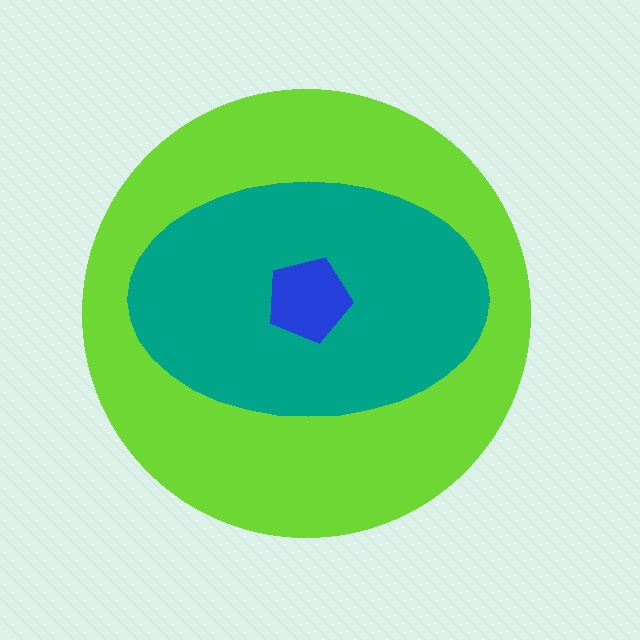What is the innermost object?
The blue pentagon.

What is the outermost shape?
The lime circle.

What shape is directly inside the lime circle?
The teal ellipse.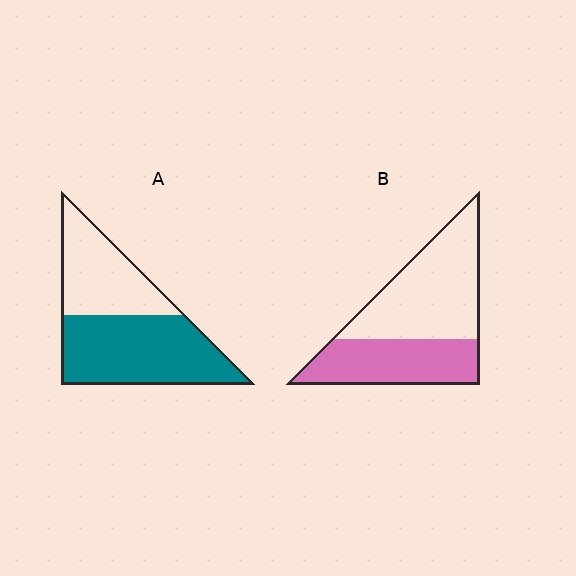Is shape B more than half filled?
No.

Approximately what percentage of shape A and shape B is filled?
A is approximately 60% and B is approximately 40%.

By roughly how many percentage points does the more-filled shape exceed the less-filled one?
By roughly 15 percentage points (A over B).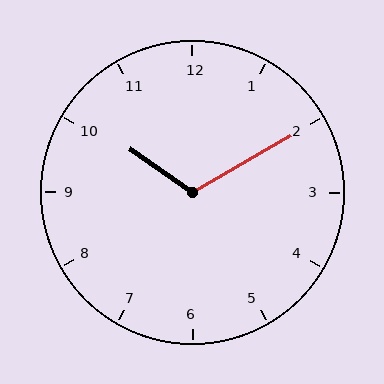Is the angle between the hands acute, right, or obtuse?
It is obtuse.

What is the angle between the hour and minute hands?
Approximately 115 degrees.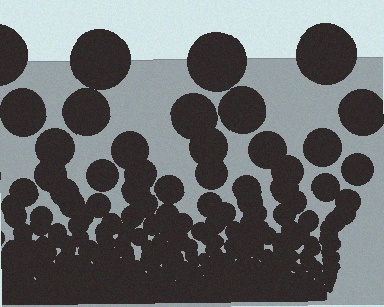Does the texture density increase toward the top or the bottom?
Density increases toward the bottom.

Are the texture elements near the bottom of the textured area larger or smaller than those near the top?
Smaller. The gradient is inverted — elements near the bottom are smaller and denser.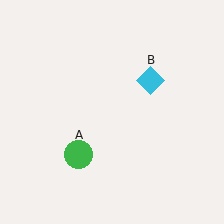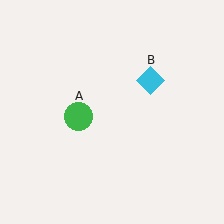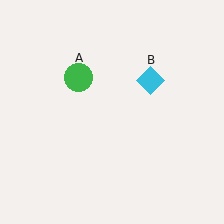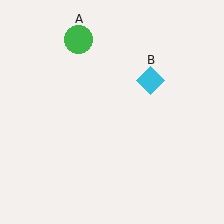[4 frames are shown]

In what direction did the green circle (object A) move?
The green circle (object A) moved up.